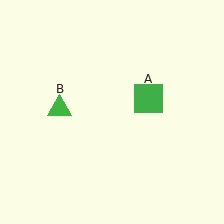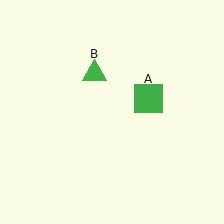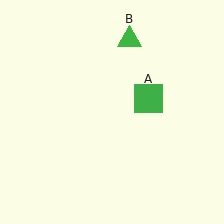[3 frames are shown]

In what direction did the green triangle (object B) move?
The green triangle (object B) moved up and to the right.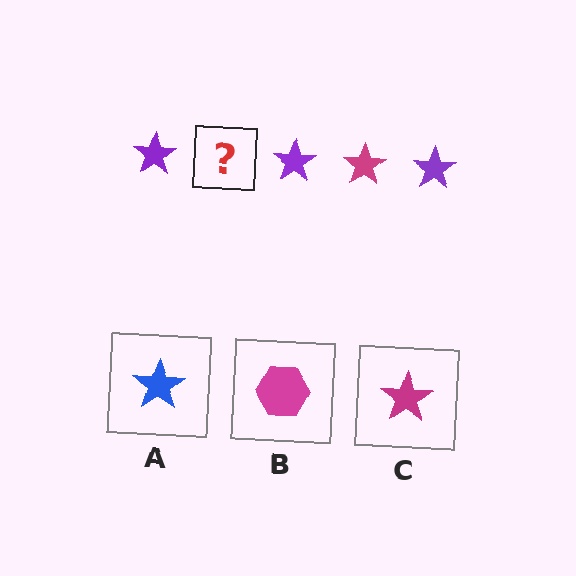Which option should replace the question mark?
Option C.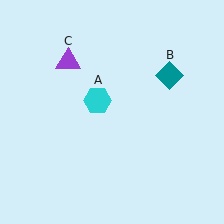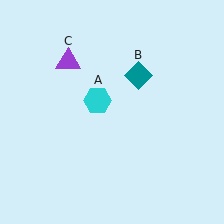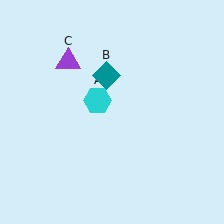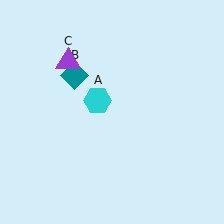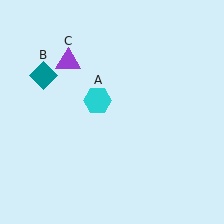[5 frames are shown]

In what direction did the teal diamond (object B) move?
The teal diamond (object B) moved left.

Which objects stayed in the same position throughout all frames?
Cyan hexagon (object A) and purple triangle (object C) remained stationary.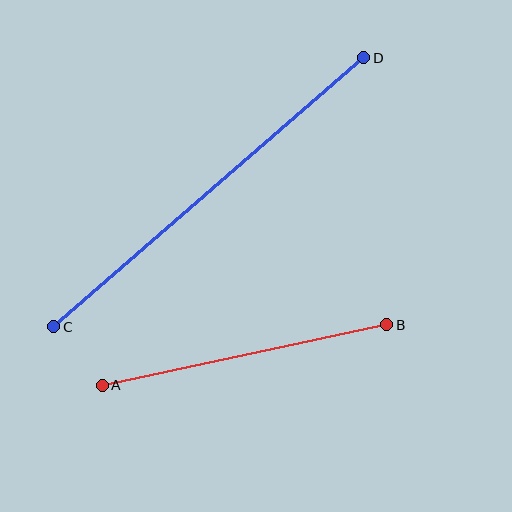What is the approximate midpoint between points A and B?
The midpoint is at approximately (245, 355) pixels.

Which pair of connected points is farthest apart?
Points C and D are farthest apart.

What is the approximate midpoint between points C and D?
The midpoint is at approximately (209, 192) pixels.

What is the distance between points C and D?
The distance is approximately 410 pixels.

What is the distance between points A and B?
The distance is approximately 291 pixels.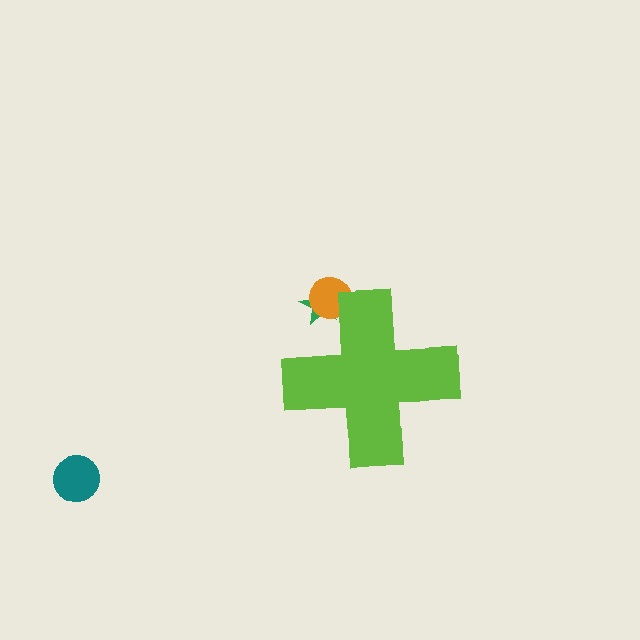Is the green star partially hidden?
Yes, the green star is partially hidden behind the lime cross.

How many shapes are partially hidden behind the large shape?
2 shapes are partially hidden.